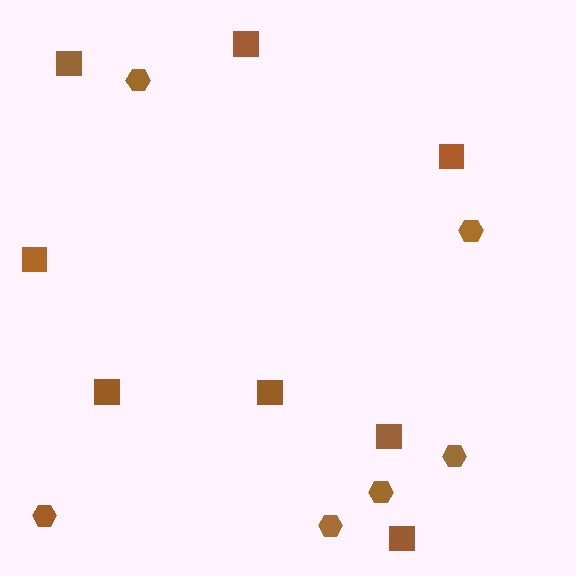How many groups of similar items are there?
There are 2 groups: one group of squares (8) and one group of hexagons (6).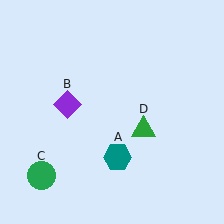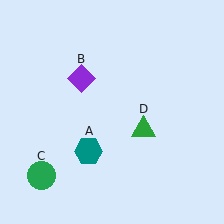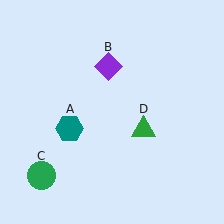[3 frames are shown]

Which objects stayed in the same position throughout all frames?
Green circle (object C) and green triangle (object D) remained stationary.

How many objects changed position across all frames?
2 objects changed position: teal hexagon (object A), purple diamond (object B).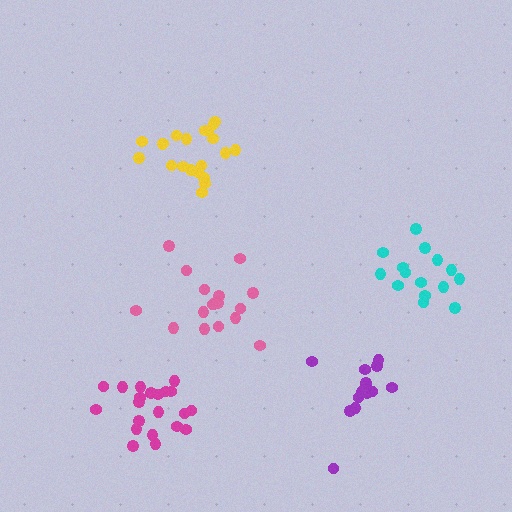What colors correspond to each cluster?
The clusters are colored: yellow, pink, purple, cyan, magenta.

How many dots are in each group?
Group 1: 21 dots, Group 2: 17 dots, Group 3: 15 dots, Group 4: 15 dots, Group 5: 21 dots (89 total).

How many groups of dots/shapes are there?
There are 5 groups.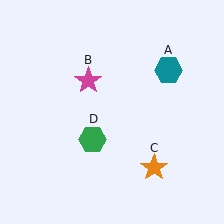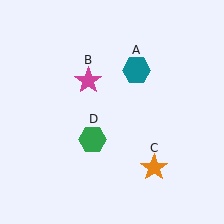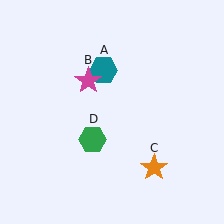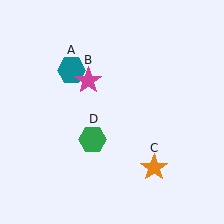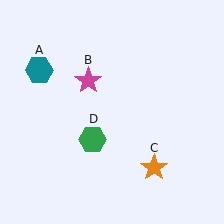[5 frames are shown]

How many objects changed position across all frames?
1 object changed position: teal hexagon (object A).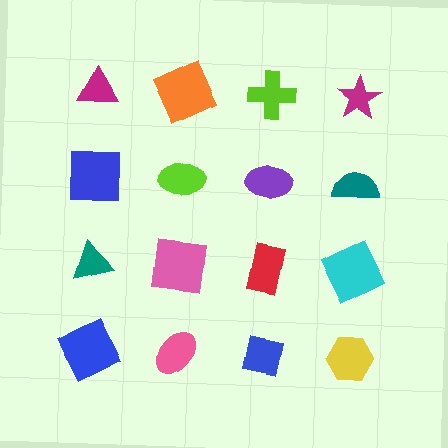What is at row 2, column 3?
A purple ellipse.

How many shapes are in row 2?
4 shapes.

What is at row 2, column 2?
A lime ellipse.